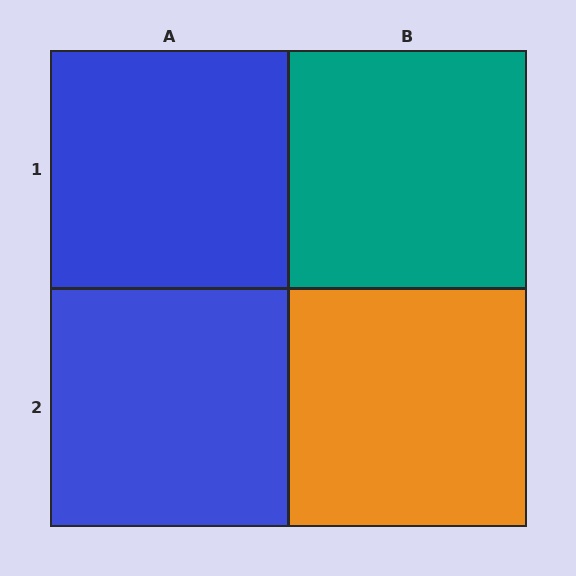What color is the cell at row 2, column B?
Orange.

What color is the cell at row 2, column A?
Blue.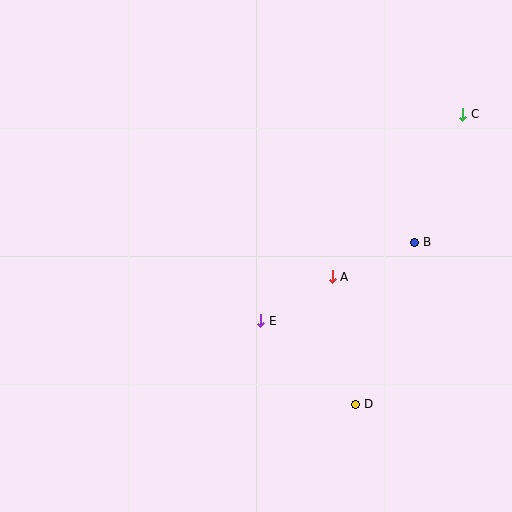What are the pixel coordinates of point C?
Point C is at (463, 114).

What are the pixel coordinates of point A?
Point A is at (332, 277).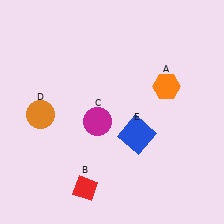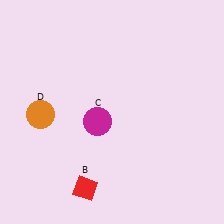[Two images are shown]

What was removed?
The blue square (E), the orange hexagon (A) were removed in Image 2.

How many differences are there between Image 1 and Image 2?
There are 2 differences between the two images.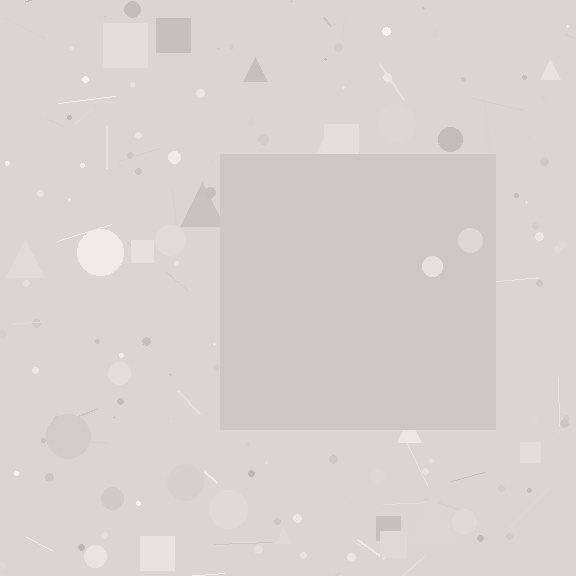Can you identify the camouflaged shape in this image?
The camouflaged shape is a square.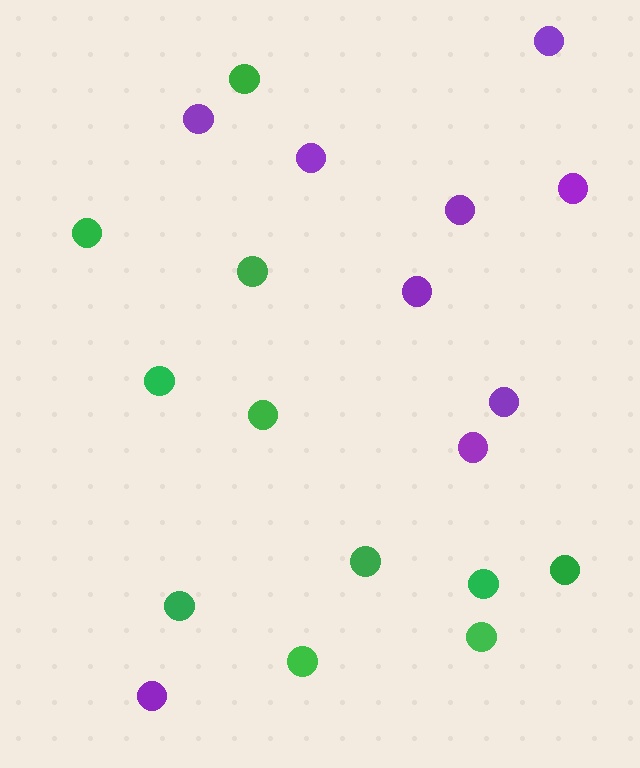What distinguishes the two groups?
There are 2 groups: one group of green circles (11) and one group of purple circles (9).